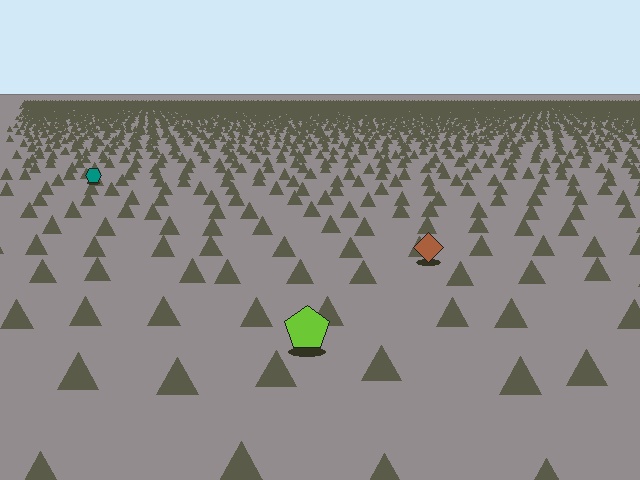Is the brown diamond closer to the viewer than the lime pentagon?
No. The lime pentagon is closer — you can tell from the texture gradient: the ground texture is coarser near it.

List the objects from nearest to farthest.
From nearest to farthest: the lime pentagon, the brown diamond, the teal hexagon.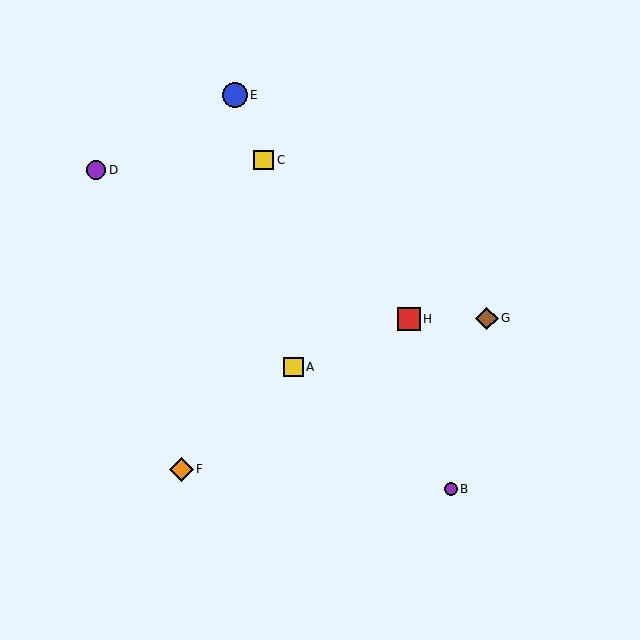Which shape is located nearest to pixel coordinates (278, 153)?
The yellow square (labeled C) at (264, 160) is nearest to that location.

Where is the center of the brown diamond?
The center of the brown diamond is at (487, 318).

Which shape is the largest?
The blue circle (labeled E) is the largest.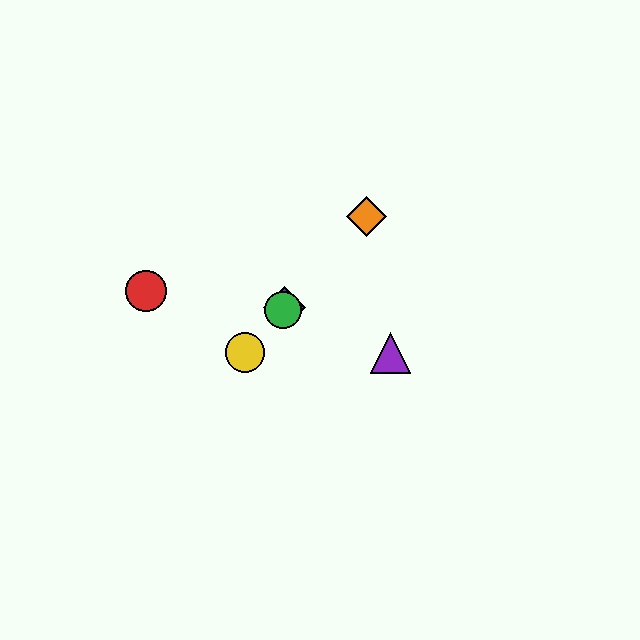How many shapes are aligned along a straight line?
4 shapes (the blue diamond, the green circle, the yellow circle, the orange diamond) are aligned along a straight line.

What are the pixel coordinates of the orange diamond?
The orange diamond is at (366, 216).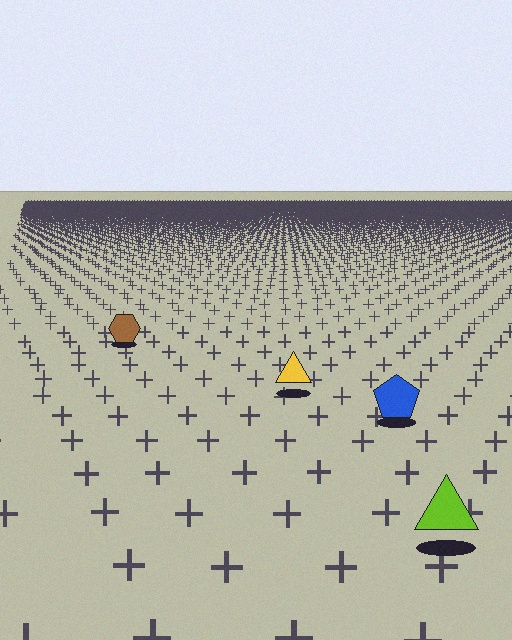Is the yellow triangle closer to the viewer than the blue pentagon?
No. The blue pentagon is closer — you can tell from the texture gradient: the ground texture is coarser near it.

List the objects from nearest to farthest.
From nearest to farthest: the lime triangle, the blue pentagon, the yellow triangle, the brown hexagon.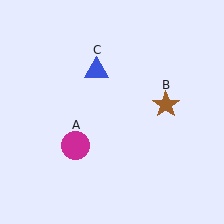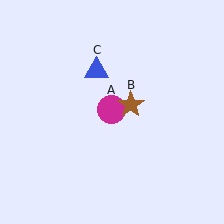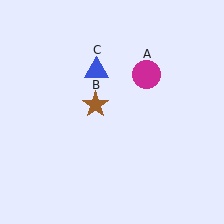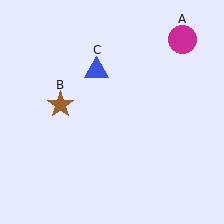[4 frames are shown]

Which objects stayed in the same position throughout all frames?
Blue triangle (object C) remained stationary.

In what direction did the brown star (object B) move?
The brown star (object B) moved left.